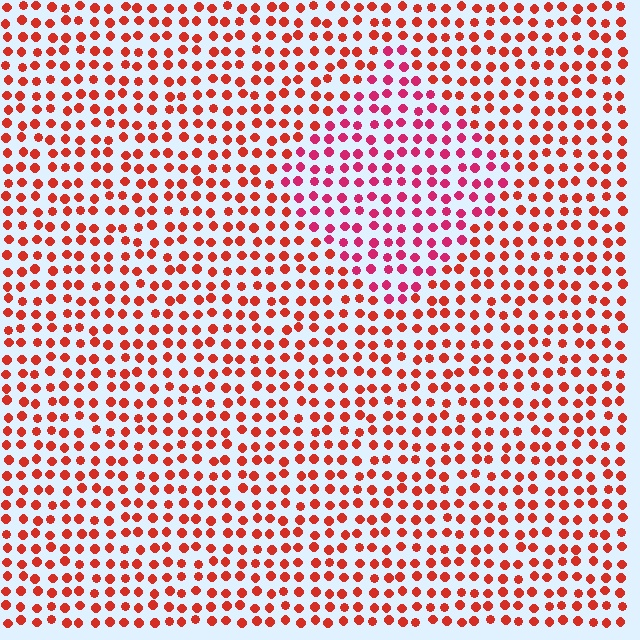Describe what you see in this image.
The image is filled with small red elements in a uniform arrangement. A diamond-shaped region is visible where the elements are tinted to a slightly different hue, forming a subtle color boundary.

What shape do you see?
I see a diamond.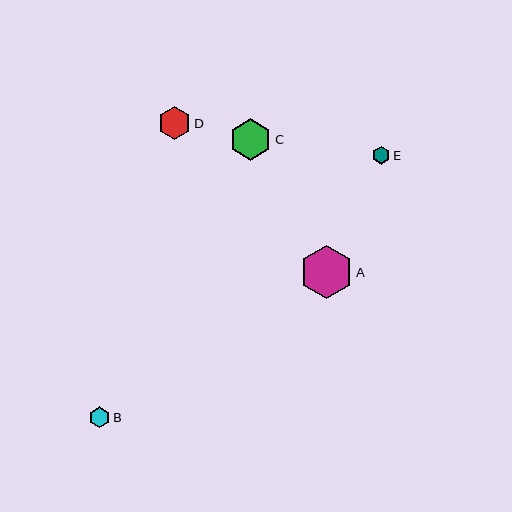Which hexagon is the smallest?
Hexagon E is the smallest with a size of approximately 18 pixels.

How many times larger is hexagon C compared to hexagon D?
Hexagon C is approximately 1.2 times the size of hexagon D.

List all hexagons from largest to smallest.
From largest to smallest: A, C, D, B, E.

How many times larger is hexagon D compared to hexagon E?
Hexagon D is approximately 1.9 times the size of hexagon E.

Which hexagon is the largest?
Hexagon A is the largest with a size of approximately 54 pixels.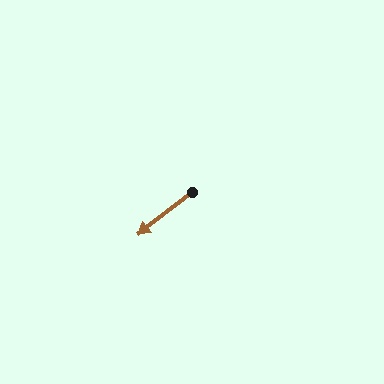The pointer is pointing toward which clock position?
Roughly 8 o'clock.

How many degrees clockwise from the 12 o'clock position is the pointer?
Approximately 232 degrees.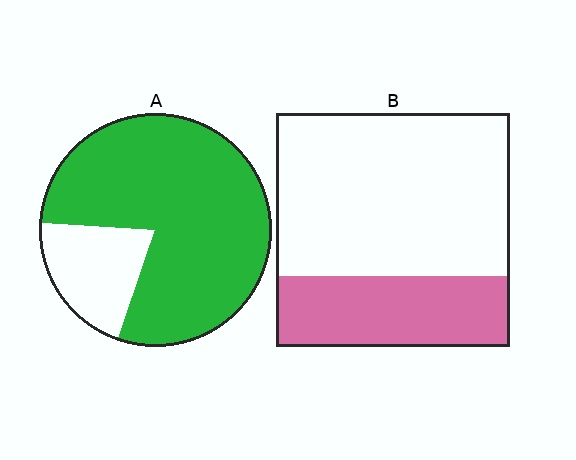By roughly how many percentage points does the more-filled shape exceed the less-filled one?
By roughly 50 percentage points (A over B).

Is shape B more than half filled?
No.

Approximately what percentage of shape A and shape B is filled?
A is approximately 80% and B is approximately 30%.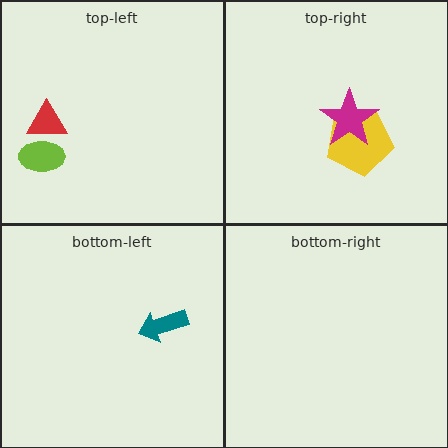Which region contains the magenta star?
The top-right region.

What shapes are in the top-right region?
The yellow pentagon, the magenta star.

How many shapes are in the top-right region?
2.